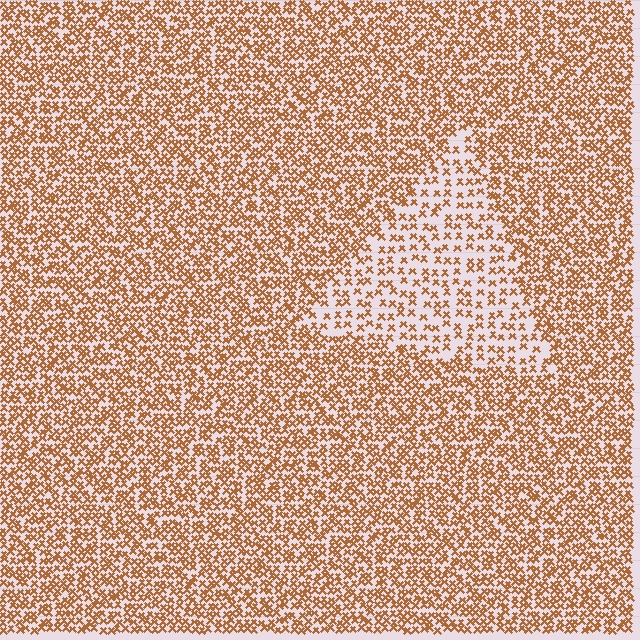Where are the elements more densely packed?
The elements are more densely packed outside the triangle boundary.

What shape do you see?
I see a triangle.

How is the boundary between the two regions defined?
The boundary is defined by a change in element density (approximately 2.1x ratio). All elements are the same color, size, and shape.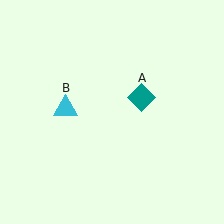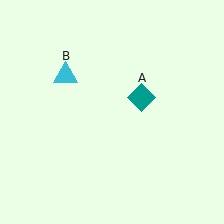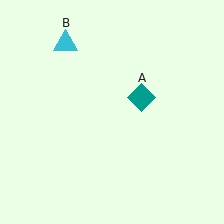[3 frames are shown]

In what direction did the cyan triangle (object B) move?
The cyan triangle (object B) moved up.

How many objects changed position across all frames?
1 object changed position: cyan triangle (object B).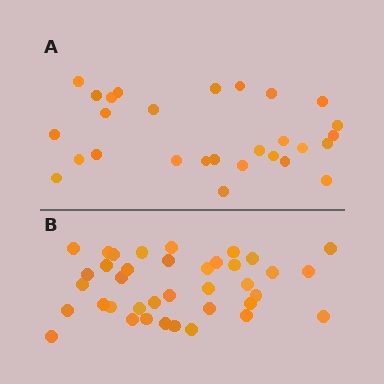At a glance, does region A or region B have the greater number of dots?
Region B (the bottom region) has more dots.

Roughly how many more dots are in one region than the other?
Region B has roughly 10 or so more dots than region A.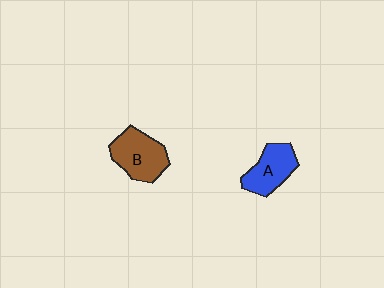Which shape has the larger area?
Shape B (brown).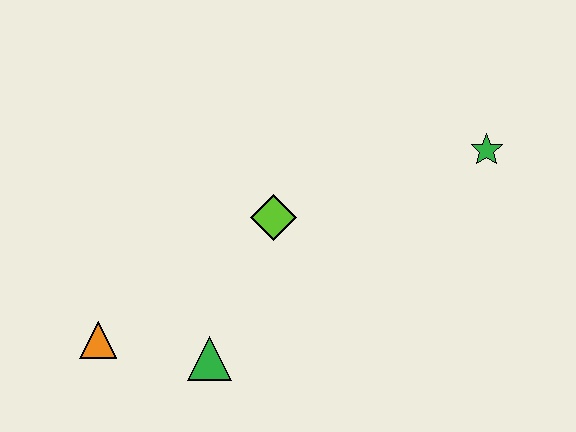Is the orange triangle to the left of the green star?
Yes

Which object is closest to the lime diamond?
The green triangle is closest to the lime diamond.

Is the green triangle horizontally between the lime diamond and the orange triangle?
Yes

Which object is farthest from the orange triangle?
The green star is farthest from the orange triangle.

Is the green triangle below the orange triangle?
Yes